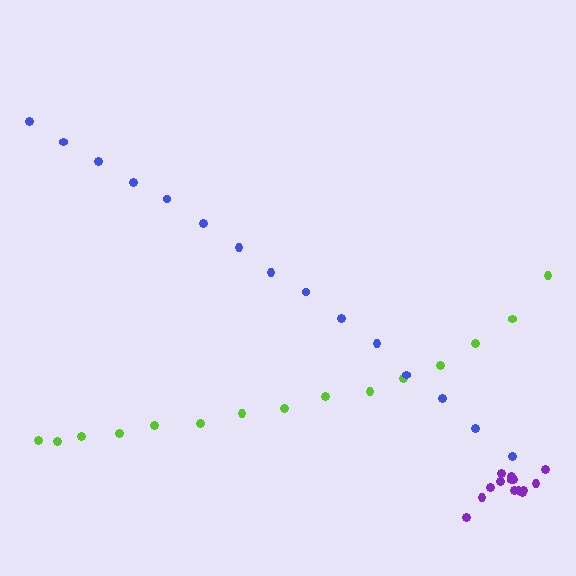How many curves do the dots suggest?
There are 3 distinct paths.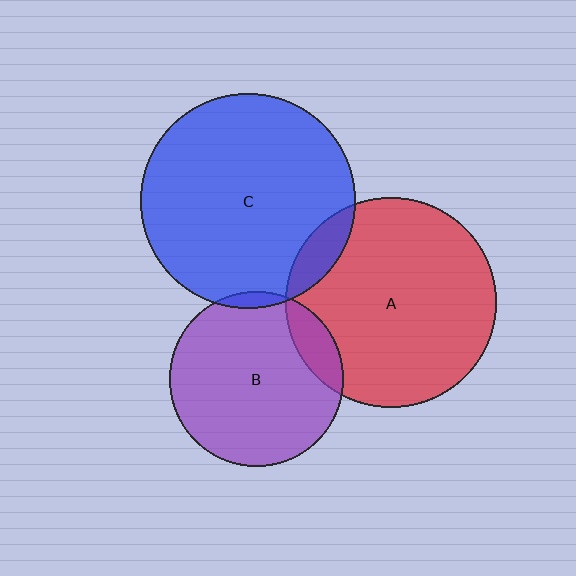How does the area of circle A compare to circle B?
Approximately 1.5 times.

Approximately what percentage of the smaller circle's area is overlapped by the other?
Approximately 5%.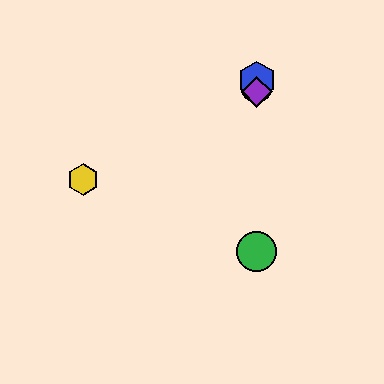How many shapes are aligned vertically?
4 shapes (the red circle, the blue hexagon, the green circle, the purple diamond) are aligned vertically.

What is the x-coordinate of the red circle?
The red circle is at x≈257.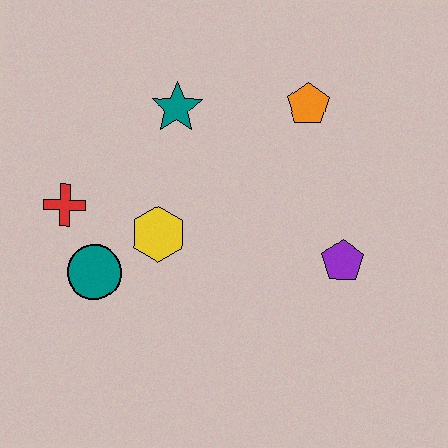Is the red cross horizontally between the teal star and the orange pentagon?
No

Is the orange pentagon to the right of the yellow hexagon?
Yes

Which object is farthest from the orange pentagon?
The teal circle is farthest from the orange pentagon.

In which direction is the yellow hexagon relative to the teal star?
The yellow hexagon is below the teal star.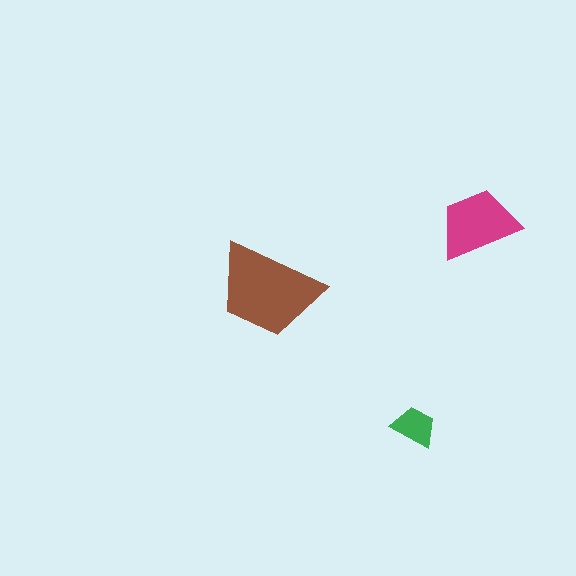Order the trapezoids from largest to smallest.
the brown one, the magenta one, the green one.